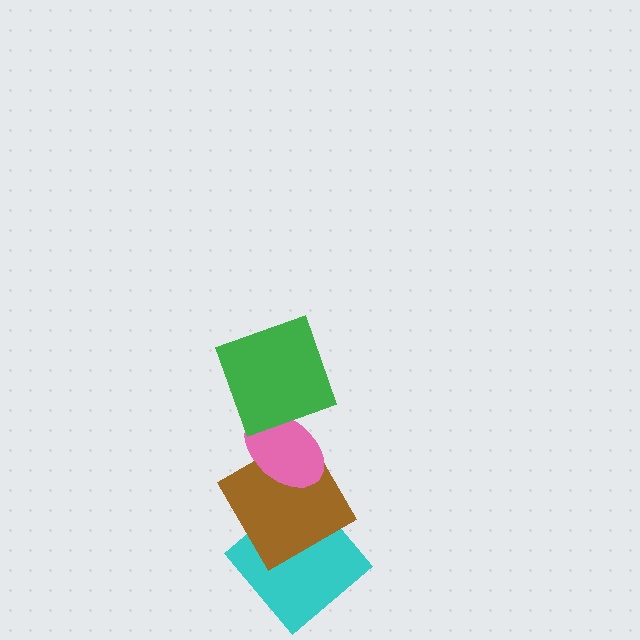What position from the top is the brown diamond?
The brown diamond is 3rd from the top.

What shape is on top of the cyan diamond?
The brown diamond is on top of the cyan diamond.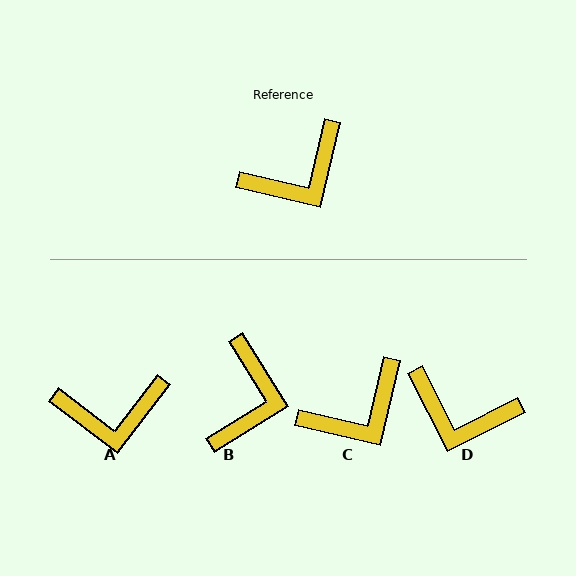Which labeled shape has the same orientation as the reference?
C.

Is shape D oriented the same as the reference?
No, it is off by about 50 degrees.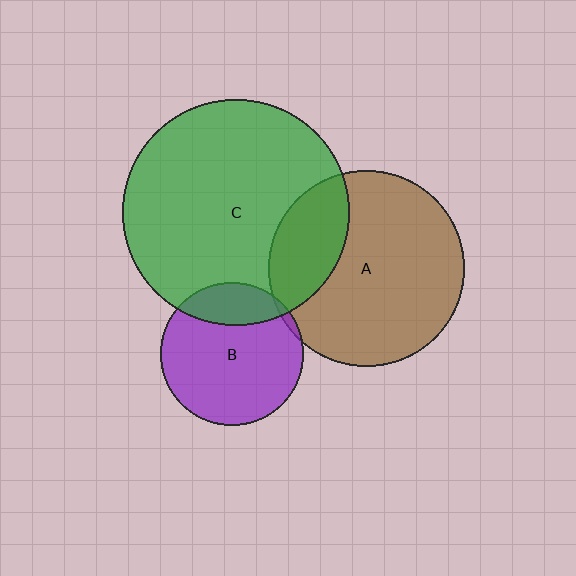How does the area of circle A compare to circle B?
Approximately 1.9 times.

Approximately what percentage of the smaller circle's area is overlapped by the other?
Approximately 20%.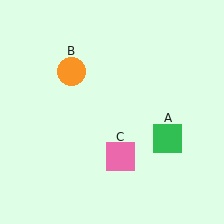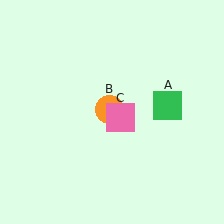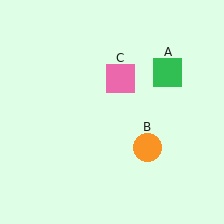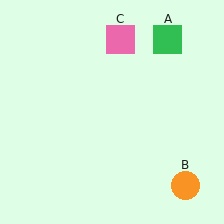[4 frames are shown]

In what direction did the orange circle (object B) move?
The orange circle (object B) moved down and to the right.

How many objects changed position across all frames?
3 objects changed position: green square (object A), orange circle (object B), pink square (object C).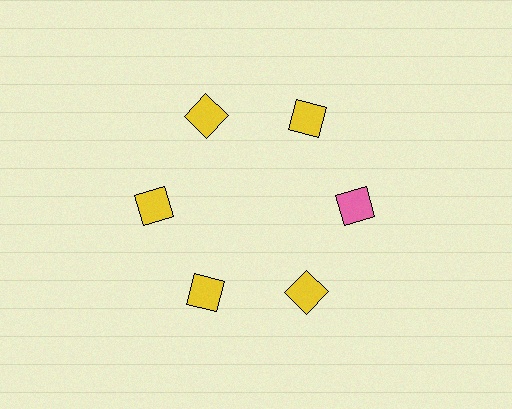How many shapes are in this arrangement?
There are 6 shapes arranged in a ring pattern.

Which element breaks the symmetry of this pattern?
The pink diamond at roughly the 3 o'clock position breaks the symmetry. All other shapes are yellow diamonds.